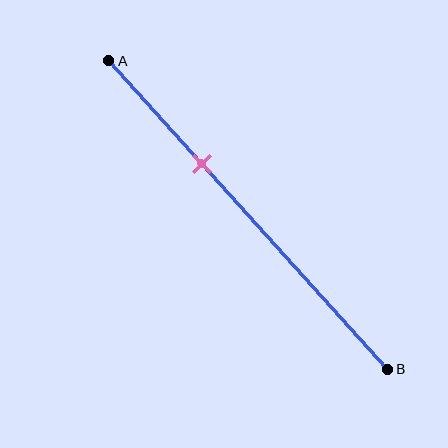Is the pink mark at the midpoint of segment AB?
No, the mark is at about 35% from A, not at the 50% midpoint.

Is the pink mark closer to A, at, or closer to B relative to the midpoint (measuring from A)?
The pink mark is closer to point A than the midpoint of segment AB.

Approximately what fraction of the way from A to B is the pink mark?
The pink mark is approximately 35% of the way from A to B.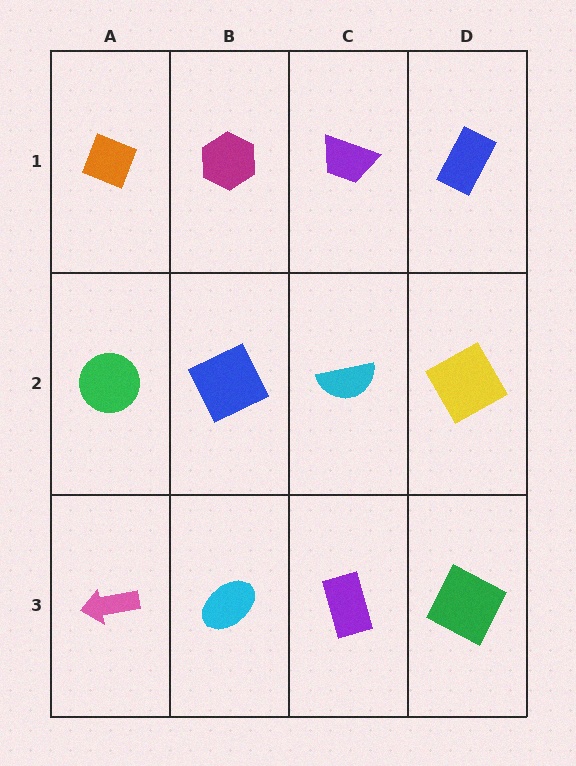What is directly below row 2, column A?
A pink arrow.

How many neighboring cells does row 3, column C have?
3.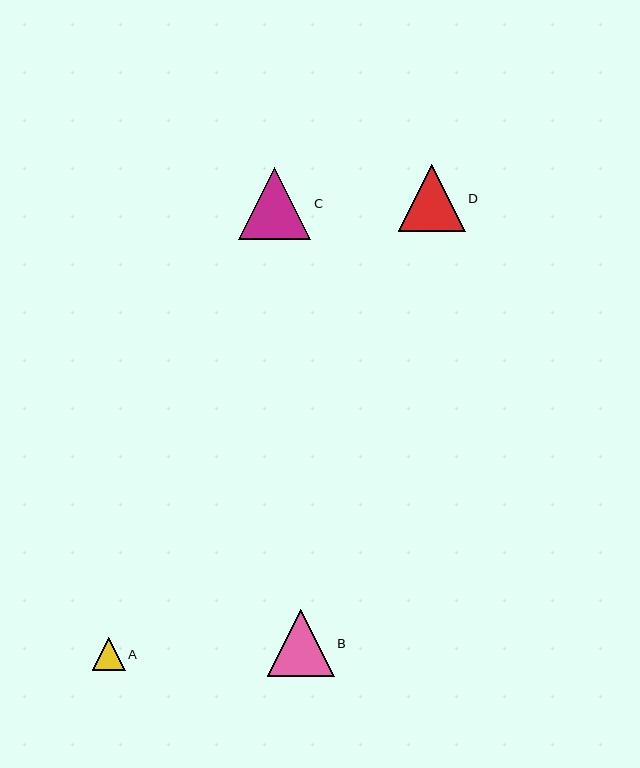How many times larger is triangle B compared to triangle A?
Triangle B is approximately 2.0 times the size of triangle A.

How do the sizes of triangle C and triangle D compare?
Triangle C and triangle D are approximately the same size.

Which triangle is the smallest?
Triangle A is the smallest with a size of approximately 33 pixels.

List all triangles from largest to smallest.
From largest to smallest: C, D, B, A.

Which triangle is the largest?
Triangle C is the largest with a size of approximately 72 pixels.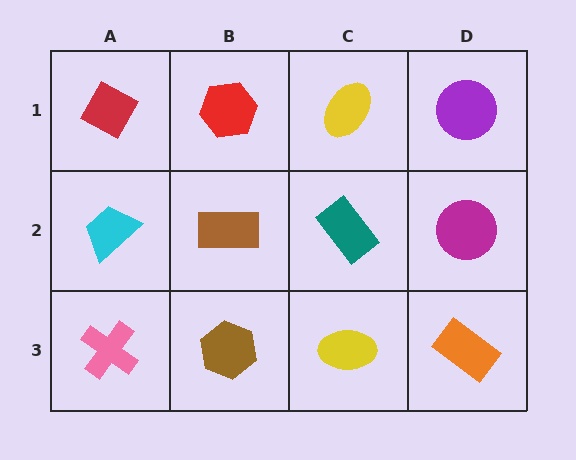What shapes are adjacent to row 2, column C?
A yellow ellipse (row 1, column C), a yellow ellipse (row 3, column C), a brown rectangle (row 2, column B), a magenta circle (row 2, column D).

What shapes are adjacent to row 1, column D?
A magenta circle (row 2, column D), a yellow ellipse (row 1, column C).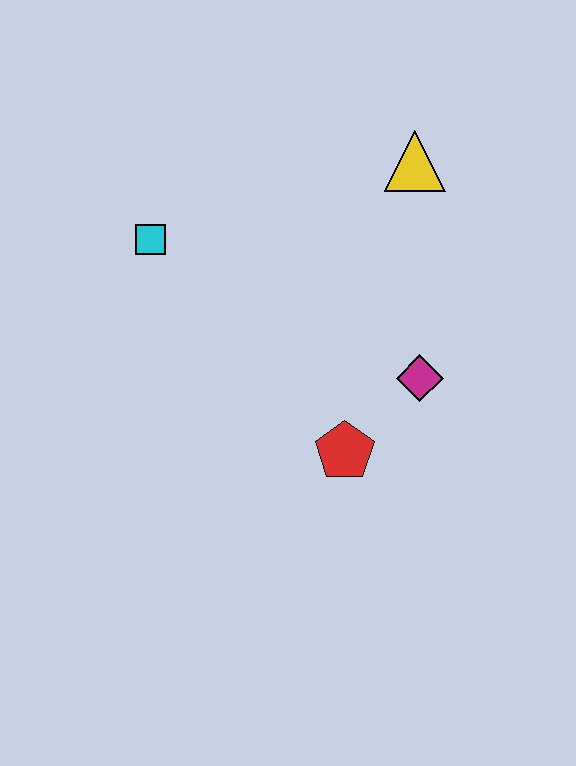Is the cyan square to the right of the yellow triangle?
No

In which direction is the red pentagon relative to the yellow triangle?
The red pentagon is below the yellow triangle.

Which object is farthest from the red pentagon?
The yellow triangle is farthest from the red pentagon.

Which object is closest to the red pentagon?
The magenta diamond is closest to the red pentagon.